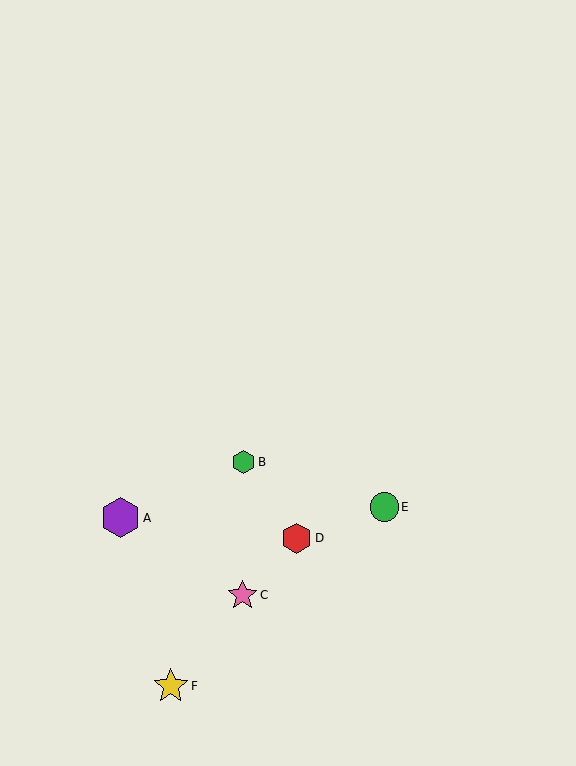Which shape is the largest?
The purple hexagon (labeled A) is the largest.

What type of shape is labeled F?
Shape F is a yellow star.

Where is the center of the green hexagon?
The center of the green hexagon is at (243, 462).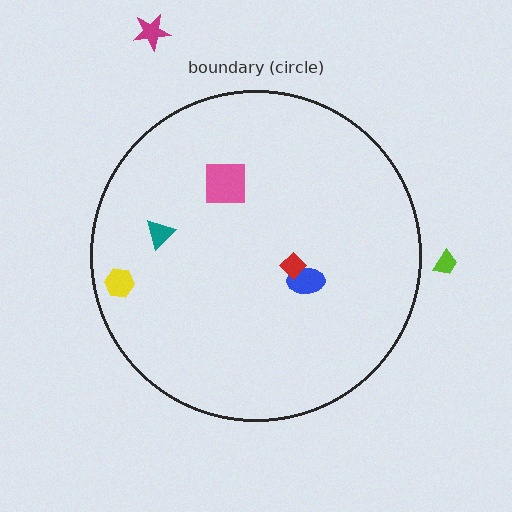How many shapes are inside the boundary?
5 inside, 2 outside.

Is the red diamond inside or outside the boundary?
Inside.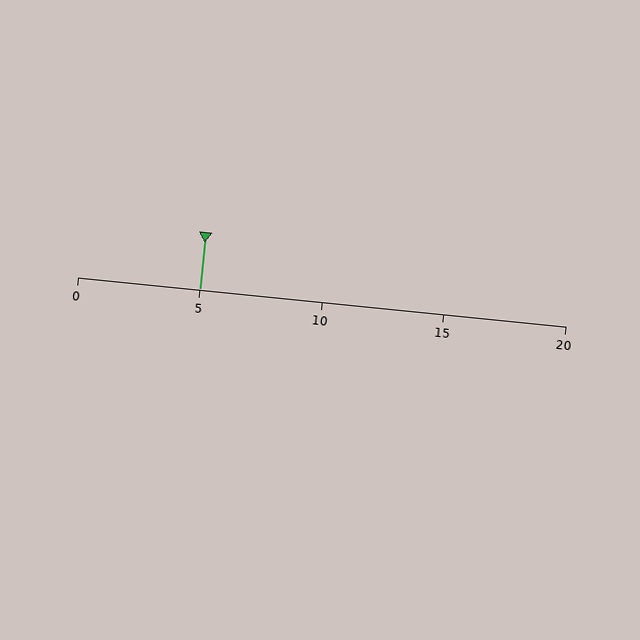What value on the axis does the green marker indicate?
The marker indicates approximately 5.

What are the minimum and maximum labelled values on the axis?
The axis runs from 0 to 20.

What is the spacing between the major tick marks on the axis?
The major ticks are spaced 5 apart.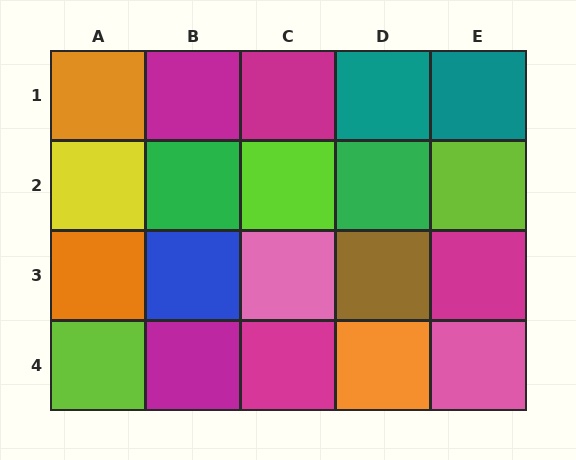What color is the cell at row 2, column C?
Lime.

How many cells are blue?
1 cell is blue.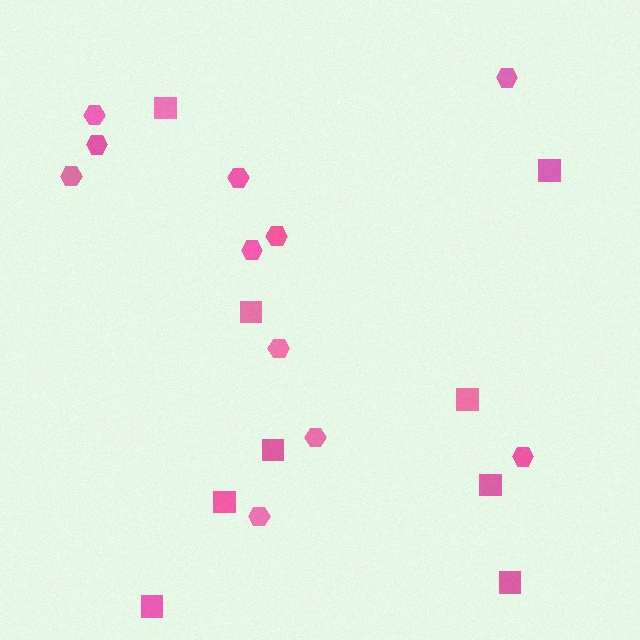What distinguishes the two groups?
There are 2 groups: one group of hexagons (11) and one group of squares (9).